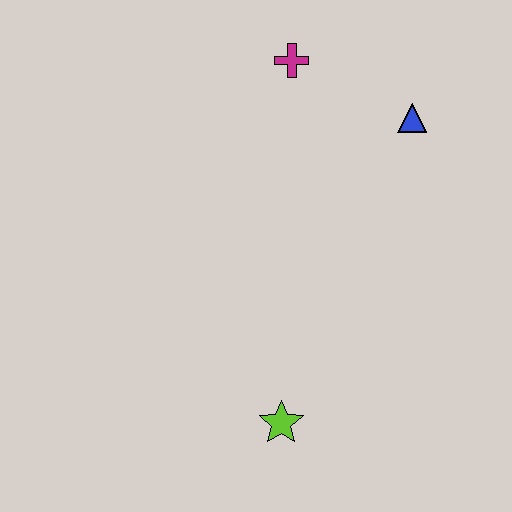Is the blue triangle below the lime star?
No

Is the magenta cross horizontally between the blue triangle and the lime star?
Yes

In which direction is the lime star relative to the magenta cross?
The lime star is below the magenta cross.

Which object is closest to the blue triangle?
The magenta cross is closest to the blue triangle.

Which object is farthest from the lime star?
The magenta cross is farthest from the lime star.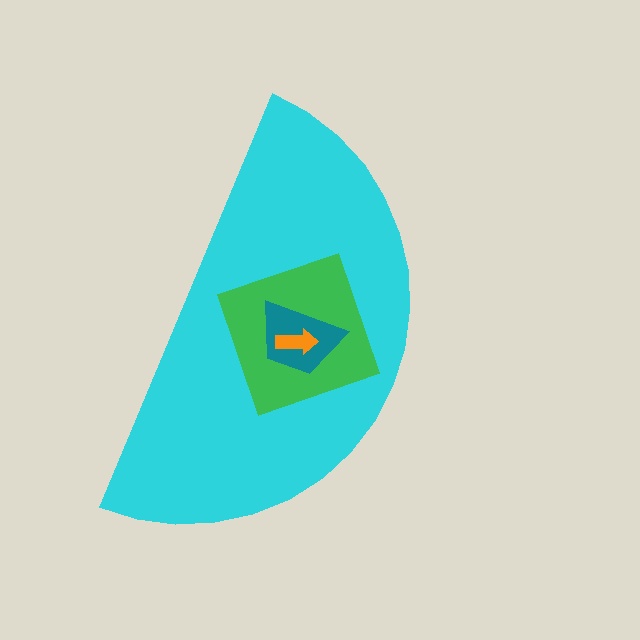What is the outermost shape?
The cyan semicircle.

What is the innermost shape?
The orange arrow.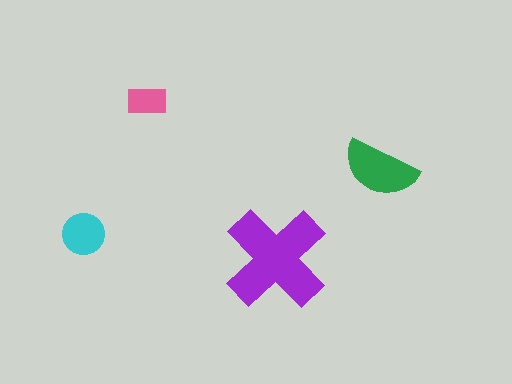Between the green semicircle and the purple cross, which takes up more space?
The purple cross.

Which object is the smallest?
The pink rectangle.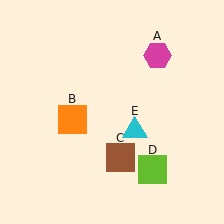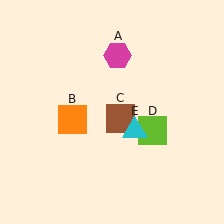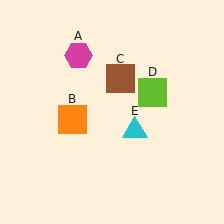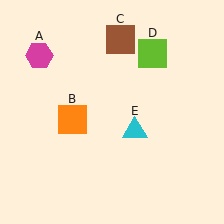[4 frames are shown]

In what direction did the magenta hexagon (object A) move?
The magenta hexagon (object A) moved left.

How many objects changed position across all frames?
3 objects changed position: magenta hexagon (object A), brown square (object C), lime square (object D).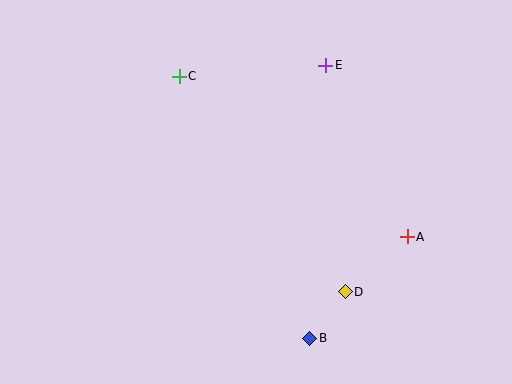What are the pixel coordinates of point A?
Point A is at (407, 237).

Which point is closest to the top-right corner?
Point E is closest to the top-right corner.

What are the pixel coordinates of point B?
Point B is at (310, 338).